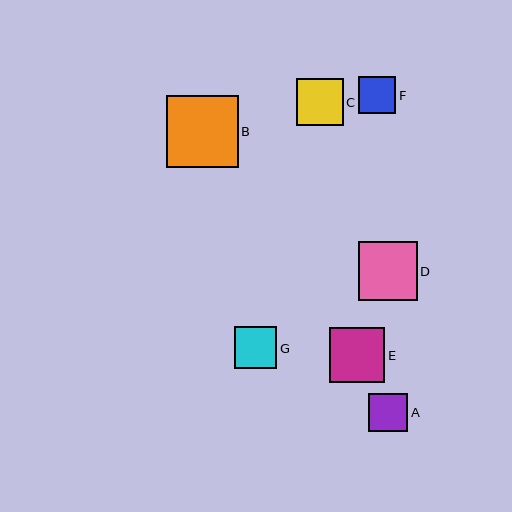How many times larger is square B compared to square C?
Square B is approximately 1.5 times the size of square C.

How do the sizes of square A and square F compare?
Square A and square F are approximately the same size.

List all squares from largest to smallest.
From largest to smallest: B, D, E, C, G, A, F.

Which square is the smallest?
Square F is the smallest with a size of approximately 37 pixels.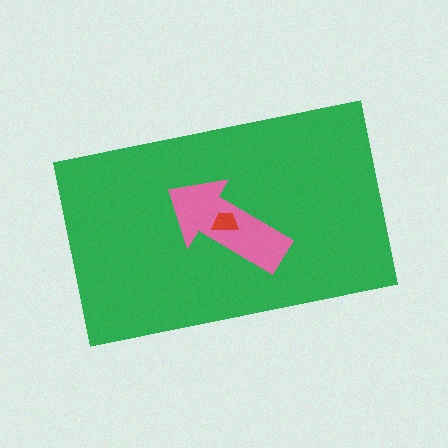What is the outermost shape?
The green rectangle.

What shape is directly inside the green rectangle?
The pink arrow.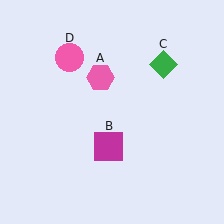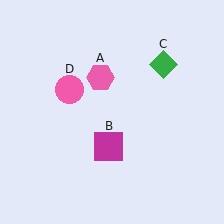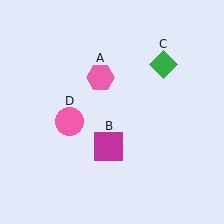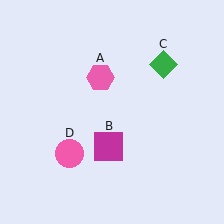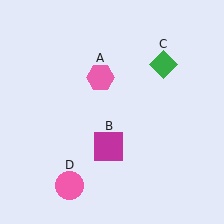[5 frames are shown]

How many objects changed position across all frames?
1 object changed position: pink circle (object D).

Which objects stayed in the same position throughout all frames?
Pink hexagon (object A) and magenta square (object B) and green diamond (object C) remained stationary.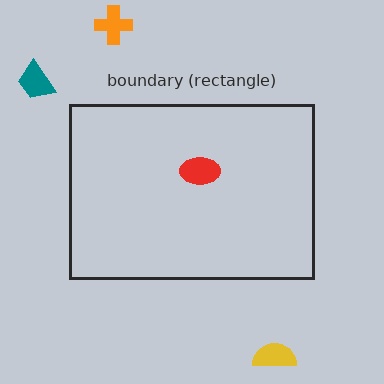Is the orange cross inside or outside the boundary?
Outside.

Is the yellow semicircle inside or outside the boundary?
Outside.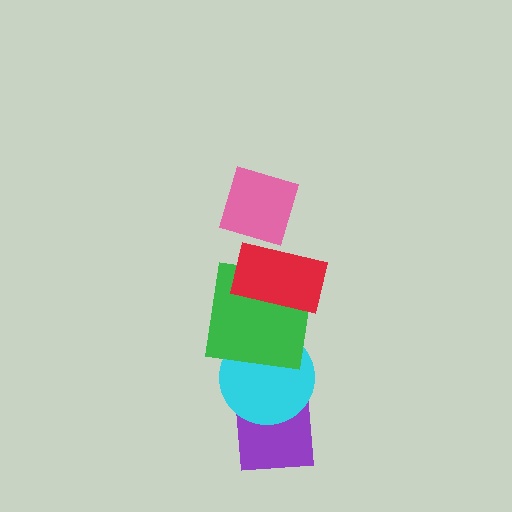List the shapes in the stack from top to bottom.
From top to bottom: the pink diamond, the red rectangle, the green square, the cyan circle, the purple square.